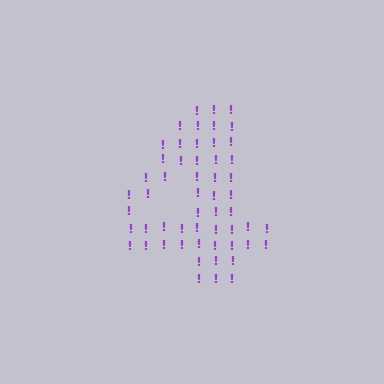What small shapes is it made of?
It is made of small exclamation marks.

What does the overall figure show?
The overall figure shows the digit 4.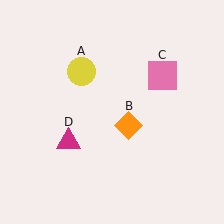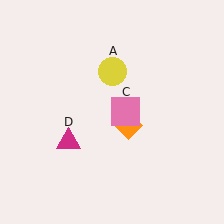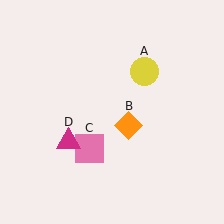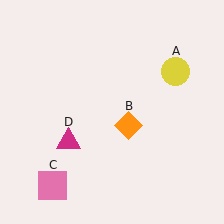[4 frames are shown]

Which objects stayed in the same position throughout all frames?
Orange diamond (object B) and magenta triangle (object D) remained stationary.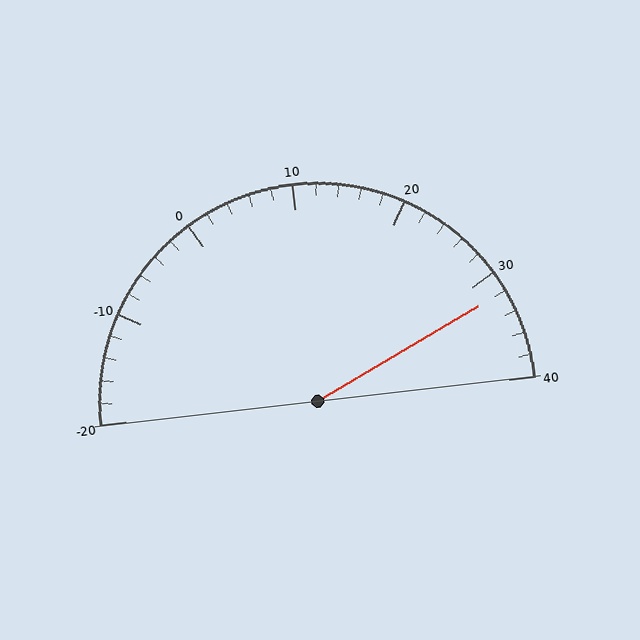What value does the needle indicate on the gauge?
The needle indicates approximately 32.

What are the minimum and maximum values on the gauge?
The gauge ranges from -20 to 40.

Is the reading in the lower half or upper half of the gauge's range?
The reading is in the upper half of the range (-20 to 40).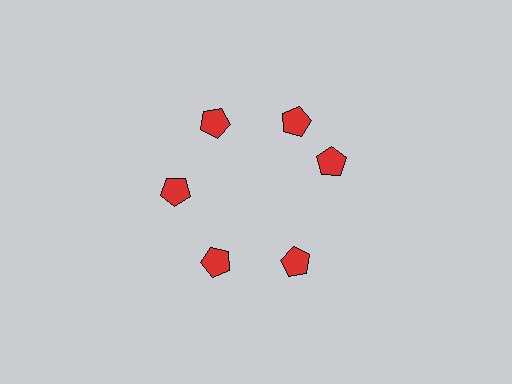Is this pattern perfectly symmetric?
No. The 6 red pentagons are arranged in a ring, but one element near the 3 o'clock position is rotated out of alignment along the ring, breaking the 6-fold rotational symmetry.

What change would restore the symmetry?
The symmetry would be restored by rotating it back into even spacing with its neighbors so that all 6 pentagons sit at equal angles and equal distance from the center.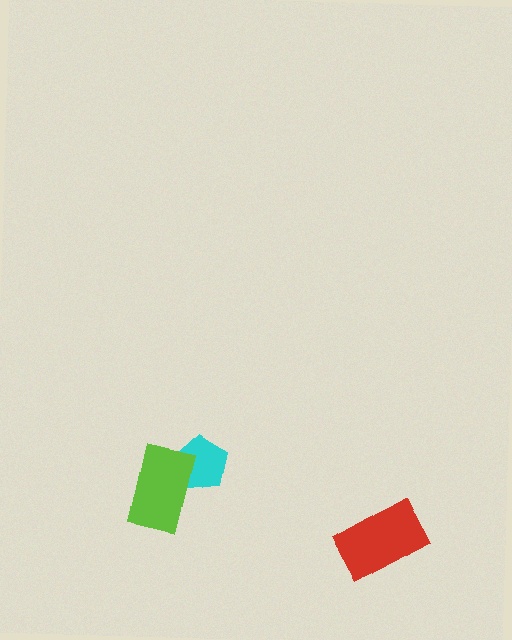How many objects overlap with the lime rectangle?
1 object overlaps with the lime rectangle.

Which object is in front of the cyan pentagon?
The lime rectangle is in front of the cyan pentagon.